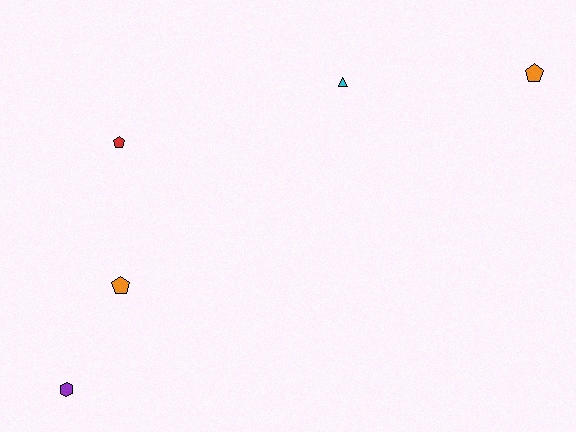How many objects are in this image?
There are 5 objects.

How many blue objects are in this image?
There are no blue objects.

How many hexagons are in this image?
There is 1 hexagon.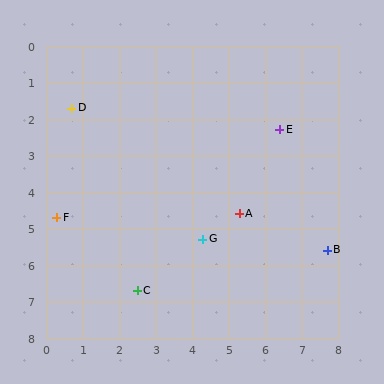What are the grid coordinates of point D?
Point D is at approximately (0.7, 1.7).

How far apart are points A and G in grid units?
Points A and G are about 1.2 grid units apart.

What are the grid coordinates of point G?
Point G is at approximately (4.3, 5.3).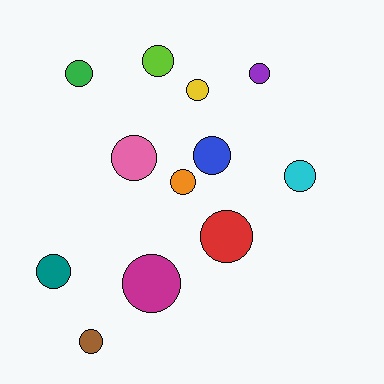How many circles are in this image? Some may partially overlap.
There are 12 circles.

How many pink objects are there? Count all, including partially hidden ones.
There is 1 pink object.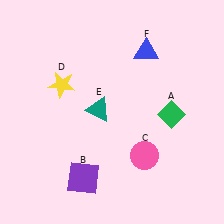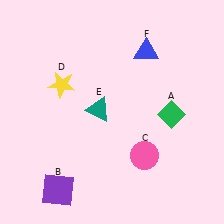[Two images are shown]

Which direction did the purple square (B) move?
The purple square (B) moved left.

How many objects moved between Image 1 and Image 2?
1 object moved between the two images.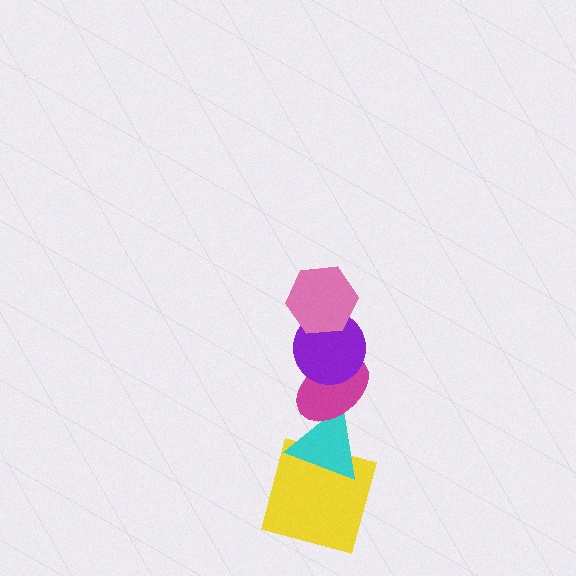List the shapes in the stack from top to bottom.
From top to bottom: the pink hexagon, the purple circle, the magenta ellipse, the cyan triangle, the yellow square.